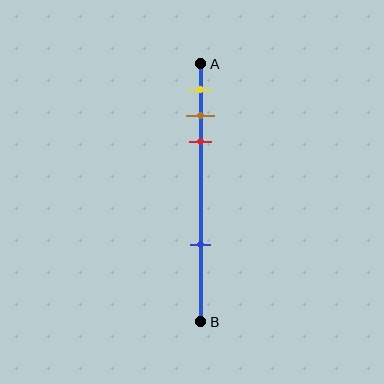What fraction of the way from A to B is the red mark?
The red mark is approximately 30% (0.3) of the way from A to B.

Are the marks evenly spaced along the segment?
No, the marks are not evenly spaced.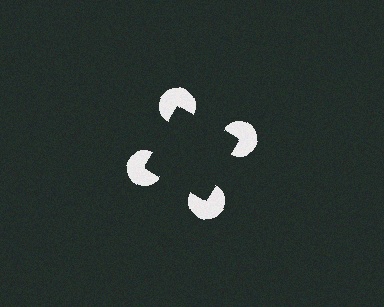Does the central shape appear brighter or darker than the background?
It typically appears slightly darker than the background, even though no actual brightness change is drawn.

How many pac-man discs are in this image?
There are 4 — one at each vertex of the illusory square.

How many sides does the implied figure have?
4 sides.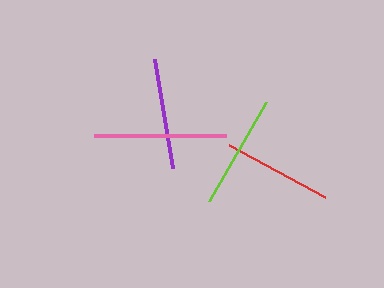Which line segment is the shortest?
The red line is the shortest at approximately 109 pixels.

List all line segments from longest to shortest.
From longest to shortest: pink, lime, purple, red.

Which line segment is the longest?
The pink line is the longest at approximately 131 pixels.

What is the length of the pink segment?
The pink segment is approximately 131 pixels long.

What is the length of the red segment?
The red segment is approximately 109 pixels long.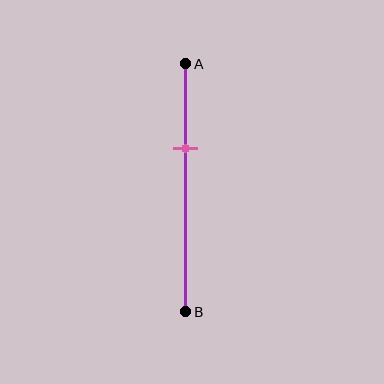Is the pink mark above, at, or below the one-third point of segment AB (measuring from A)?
The pink mark is approximately at the one-third point of segment AB.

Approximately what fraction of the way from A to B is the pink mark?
The pink mark is approximately 35% of the way from A to B.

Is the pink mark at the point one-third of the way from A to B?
Yes, the mark is approximately at the one-third point.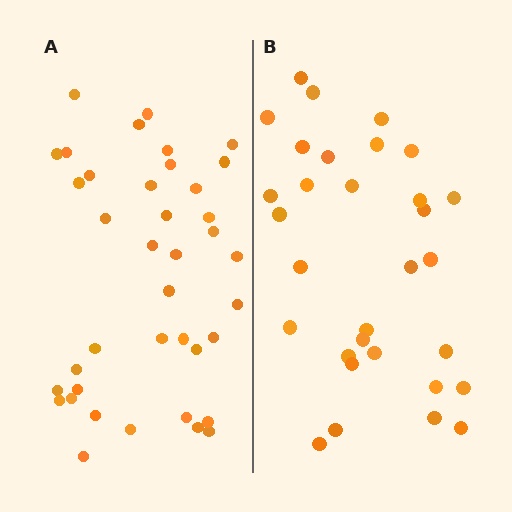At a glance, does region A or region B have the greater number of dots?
Region A (the left region) has more dots.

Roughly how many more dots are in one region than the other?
Region A has roughly 8 or so more dots than region B.